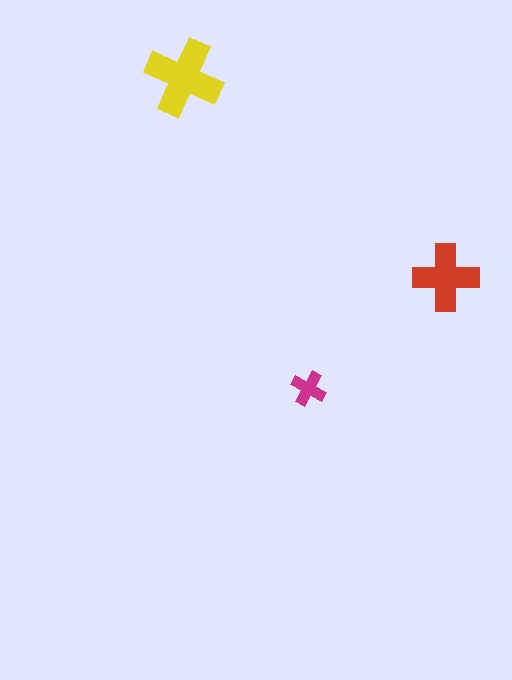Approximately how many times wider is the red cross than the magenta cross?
About 2 times wider.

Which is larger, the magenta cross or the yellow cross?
The yellow one.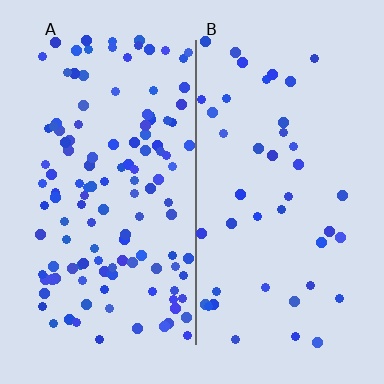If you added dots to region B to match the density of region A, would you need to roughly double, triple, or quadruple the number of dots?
Approximately triple.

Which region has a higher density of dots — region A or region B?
A (the left).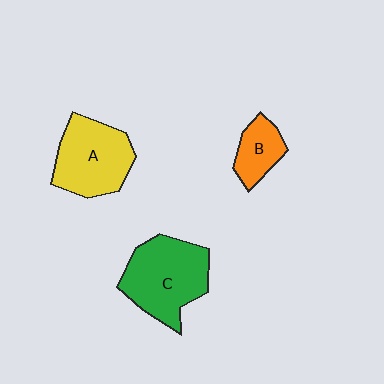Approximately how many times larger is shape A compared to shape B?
Approximately 2.1 times.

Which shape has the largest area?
Shape C (green).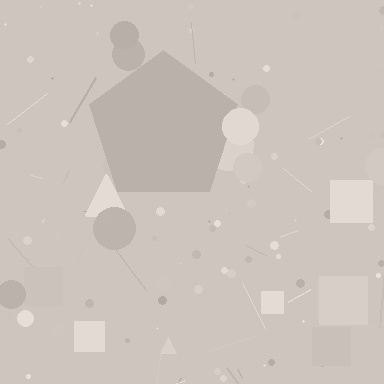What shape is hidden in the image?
A pentagon is hidden in the image.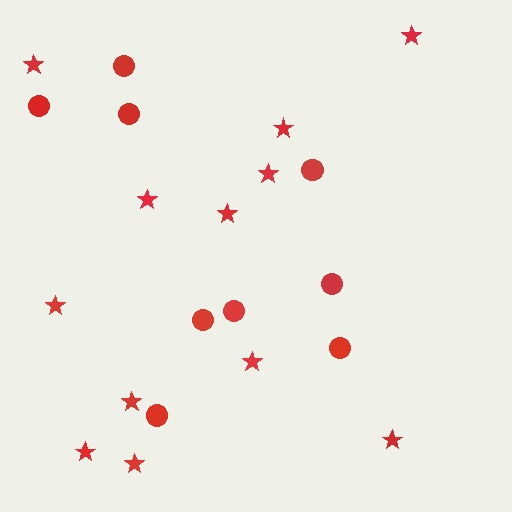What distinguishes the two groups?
There are 2 groups: one group of stars (12) and one group of circles (9).